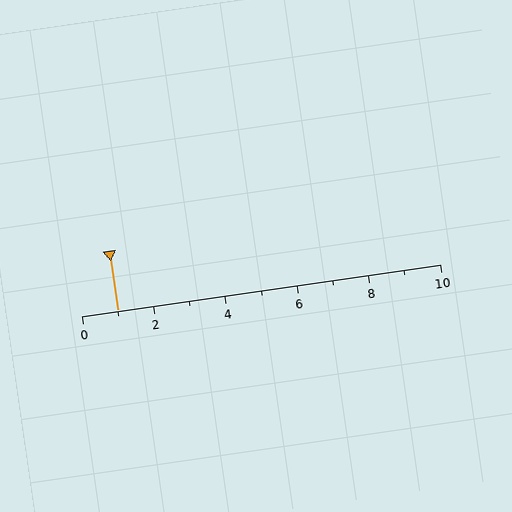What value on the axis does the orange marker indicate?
The marker indicates approximately 1.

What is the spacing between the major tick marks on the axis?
The major ticks are spaced 2 apart.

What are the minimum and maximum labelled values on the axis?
The axis runs from 0 to 10.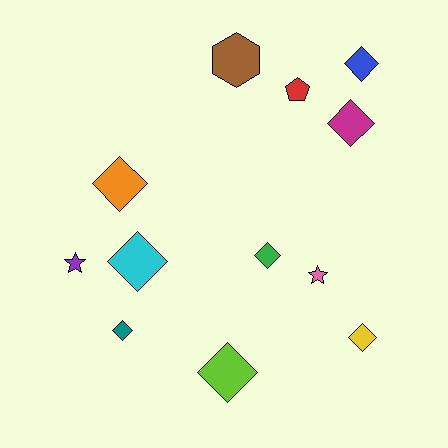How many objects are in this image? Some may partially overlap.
There are 12 objects.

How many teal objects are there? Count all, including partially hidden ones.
There is 1 teal object.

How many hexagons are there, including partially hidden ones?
There is 1 hexagon.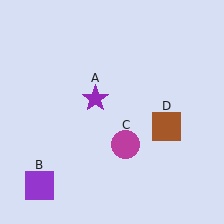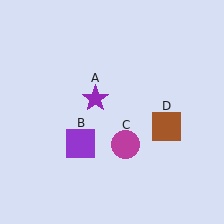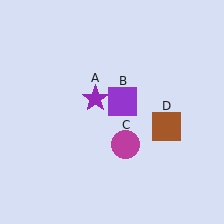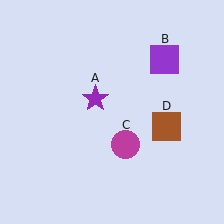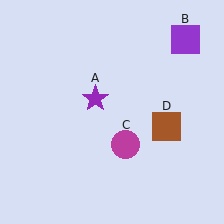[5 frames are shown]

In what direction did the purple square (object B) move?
The purple square (object B) moved up and to the right.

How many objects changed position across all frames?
1 object changed position: purple square (object B).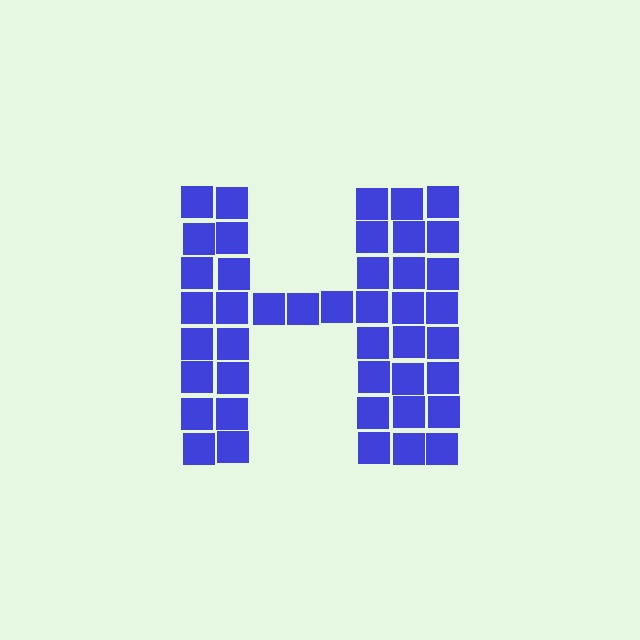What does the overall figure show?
The overall figure shows the letter H.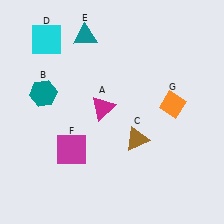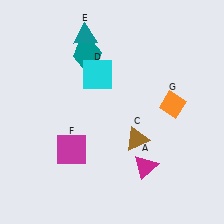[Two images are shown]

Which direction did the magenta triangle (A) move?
The magenta triangle (A) moved down.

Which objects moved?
The objects that moved are: the magenta triangle (A), the teal hexagon (B), the cyan square (D).